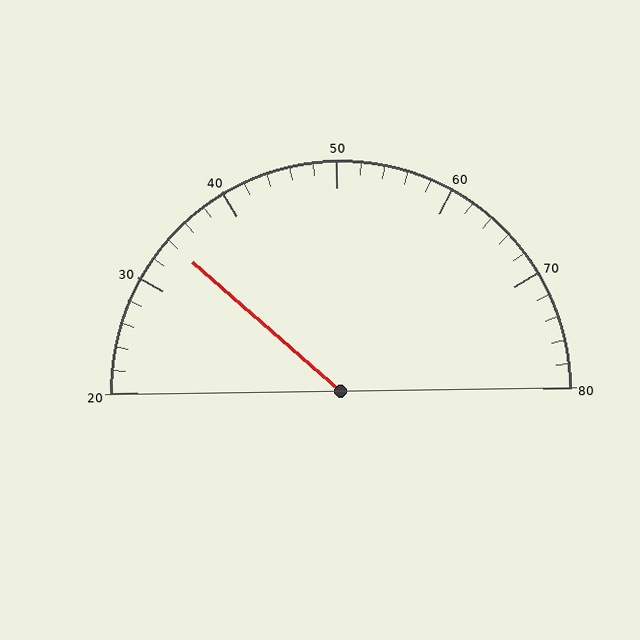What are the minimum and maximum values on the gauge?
The gauge ranges from 20 to 80.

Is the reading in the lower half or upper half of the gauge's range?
The reading is in the lower half of the range (20 to 80).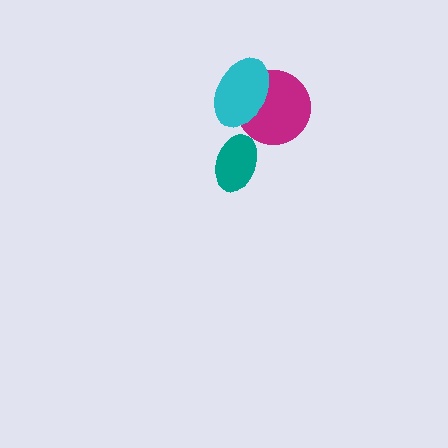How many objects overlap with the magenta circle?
1 object overlaps with the magenta circle.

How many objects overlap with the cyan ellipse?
1 object overlaps with the cyan ellipse.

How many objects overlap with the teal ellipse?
0 objects overlap with the teal ellipse.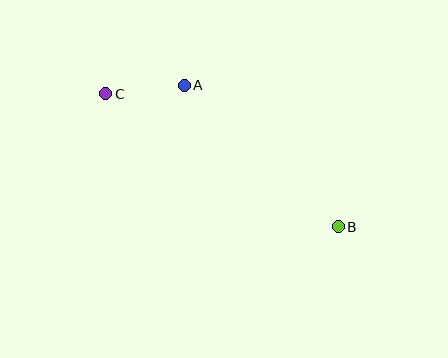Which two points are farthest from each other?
Points B and C are farthest from each other.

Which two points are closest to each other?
Points A and C are closest to each other.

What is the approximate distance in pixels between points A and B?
The distance between A and B is approximately 209 pixels.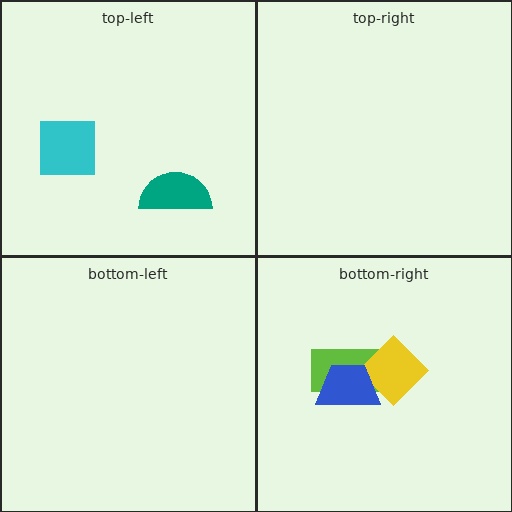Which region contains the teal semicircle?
The top-left region.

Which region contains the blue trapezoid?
The bottom-right region.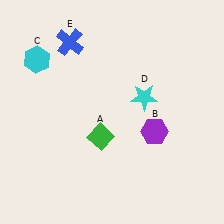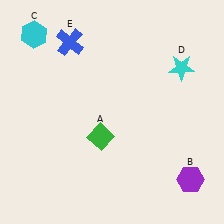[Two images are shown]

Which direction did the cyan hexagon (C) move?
The cyan hexagon (C) moved up.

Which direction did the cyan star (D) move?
The cyan star (D) moved right.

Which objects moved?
The objects that moved are: the purple hexagon (B), the cyan hexagon (C), the cyan star (D).